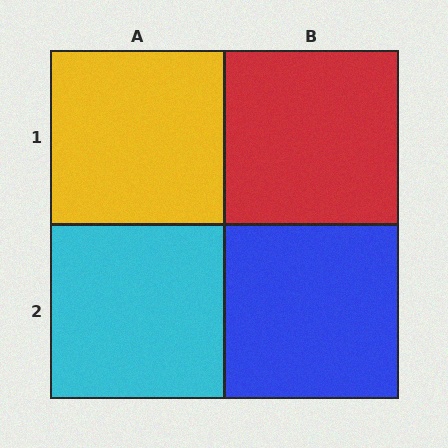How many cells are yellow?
1 cell is yellow.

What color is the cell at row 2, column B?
Blue.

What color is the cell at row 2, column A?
Cyan.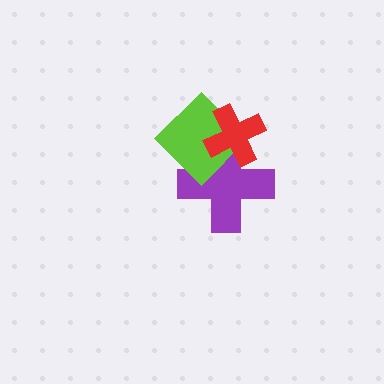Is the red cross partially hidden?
No, no other shape covers it.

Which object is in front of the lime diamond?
The red cross is in front of the lime diamond.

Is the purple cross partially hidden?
Yes, it is partially covered by another shape.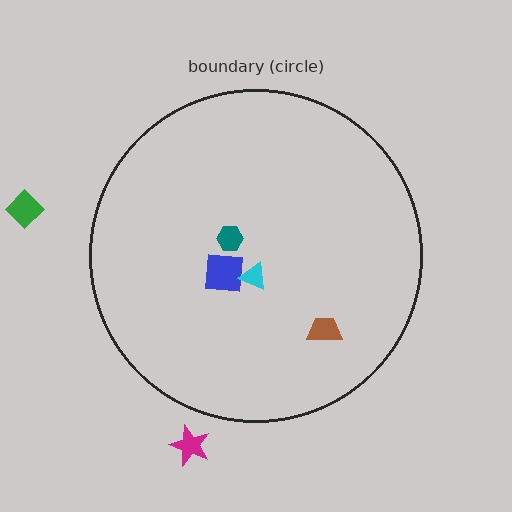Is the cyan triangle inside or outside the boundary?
Inside.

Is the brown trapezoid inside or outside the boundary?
Inside.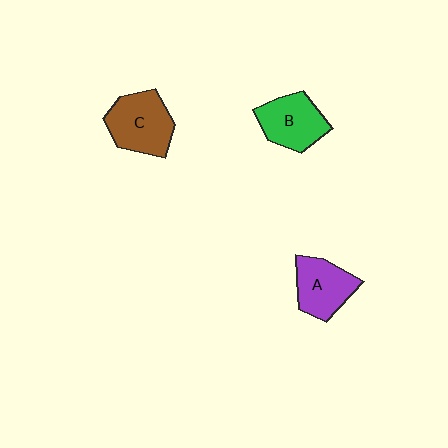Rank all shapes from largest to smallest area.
From largest to smallest: C (brown), B (green), A (purple).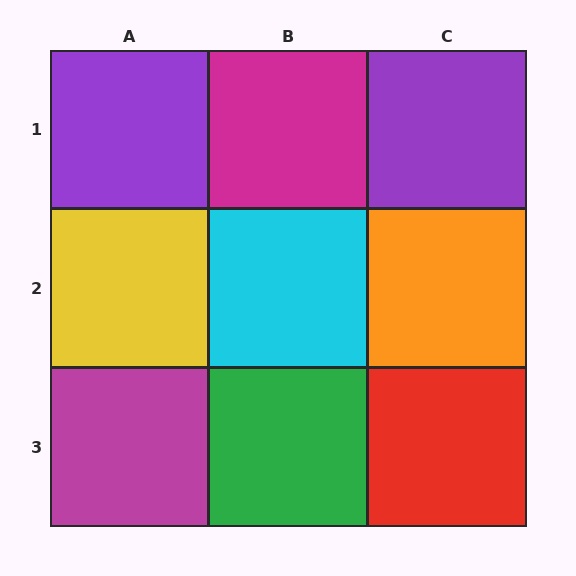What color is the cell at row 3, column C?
Red.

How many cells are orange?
1 cell is orange.